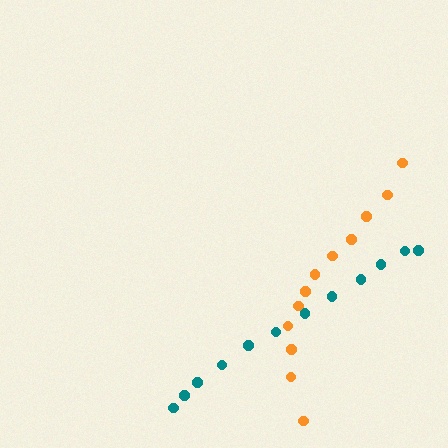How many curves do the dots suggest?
There are 2 distinct paths.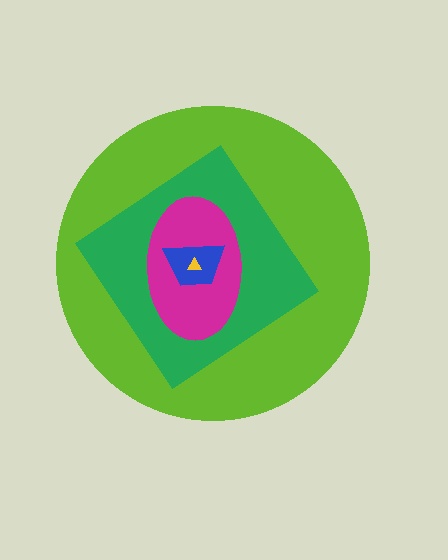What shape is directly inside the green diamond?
The magenta ellipse.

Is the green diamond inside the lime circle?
Yes.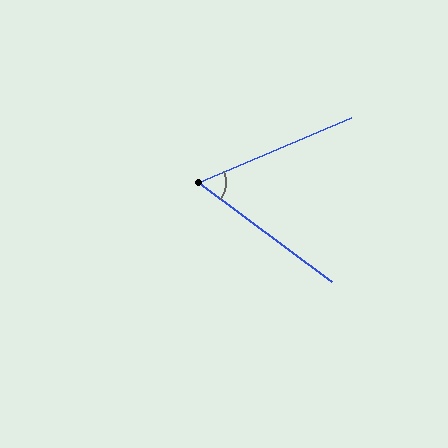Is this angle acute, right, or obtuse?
It is acute.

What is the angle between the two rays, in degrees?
Approximately 60 degrees.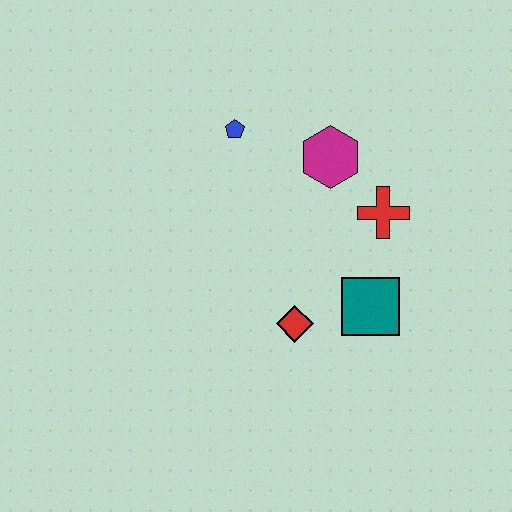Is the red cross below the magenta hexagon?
Yes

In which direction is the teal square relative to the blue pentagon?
The teal square is below the blue pentagon.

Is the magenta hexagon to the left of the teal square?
Yes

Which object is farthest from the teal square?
The blue pentagon is farthest from the teal square.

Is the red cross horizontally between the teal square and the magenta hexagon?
No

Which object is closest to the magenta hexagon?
The red cross is closest to the magenta hexagon.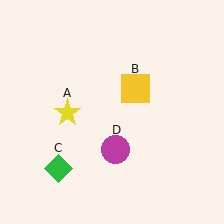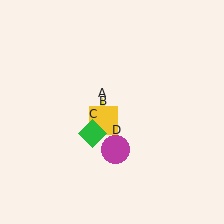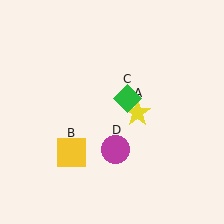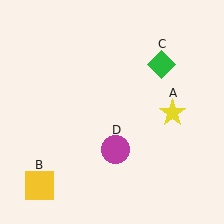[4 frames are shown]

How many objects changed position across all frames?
3 objects changed position: yellow star (object A), yellow square (object B), green diamond (object C).